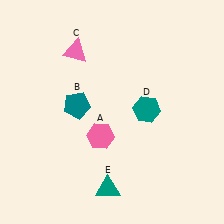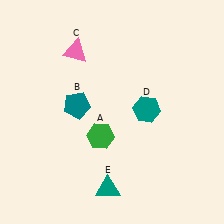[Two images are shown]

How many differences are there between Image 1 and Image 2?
There is 1 difference between the two images.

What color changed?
The hexagon (A) changed from pink in Image 1 to green in Image 2.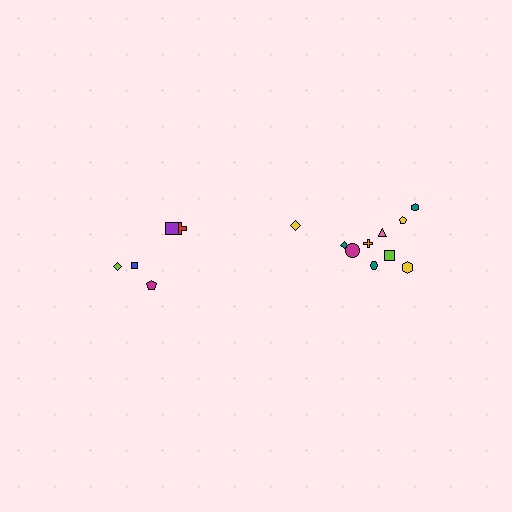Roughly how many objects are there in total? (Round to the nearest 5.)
Roughly 15 objects in total.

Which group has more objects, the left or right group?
The right group.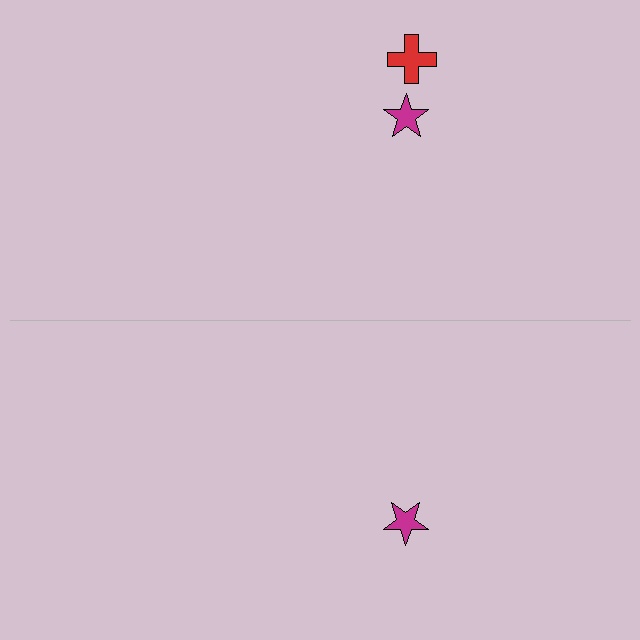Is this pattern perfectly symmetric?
No, the pattern is not perfectly symmetric. A red cross is missing from the bottom side.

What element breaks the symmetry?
A red cross is missing from the bottom side.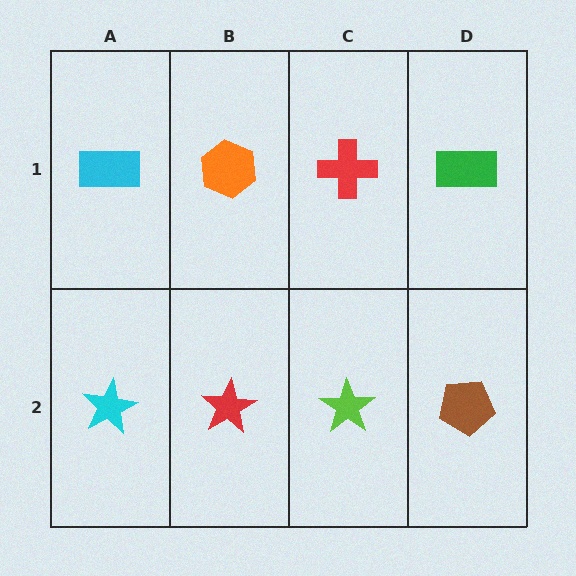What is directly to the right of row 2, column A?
A red star.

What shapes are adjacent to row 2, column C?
A red cross (row 1, column C), a red star (row 2, column B), a brown pentagon (row 2, column D).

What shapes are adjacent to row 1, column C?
A lime star (row 2, column C), an orange hexagon (row 1, column B), a green rectangle (row 1, column D).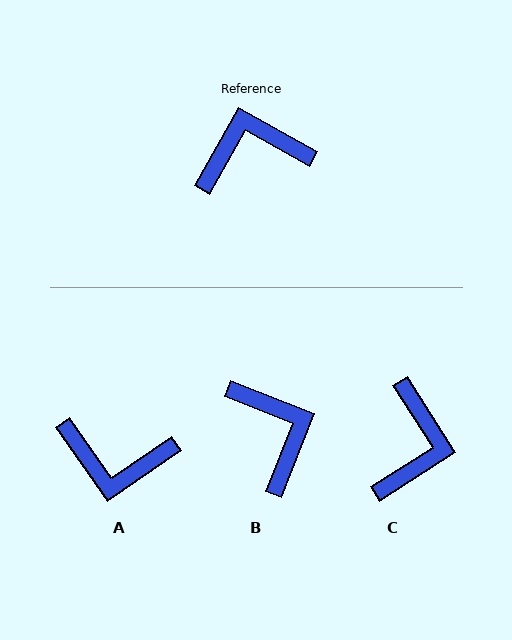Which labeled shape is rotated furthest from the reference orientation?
A, about 154 degrees away.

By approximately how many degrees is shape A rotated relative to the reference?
Approximately 154 degrees counter-clockwise.